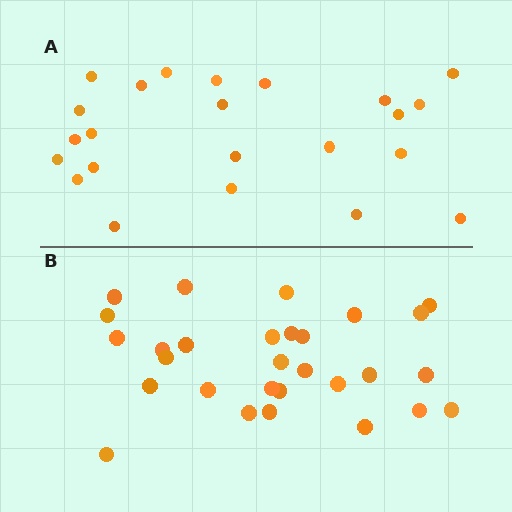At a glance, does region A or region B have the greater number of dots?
Region B (the bottom region) has more dots.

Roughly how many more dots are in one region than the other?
Region B has about 6 more dots than region A.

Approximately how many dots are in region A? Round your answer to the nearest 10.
About 20 dots. (The exact count is 23, which rounds to 20.)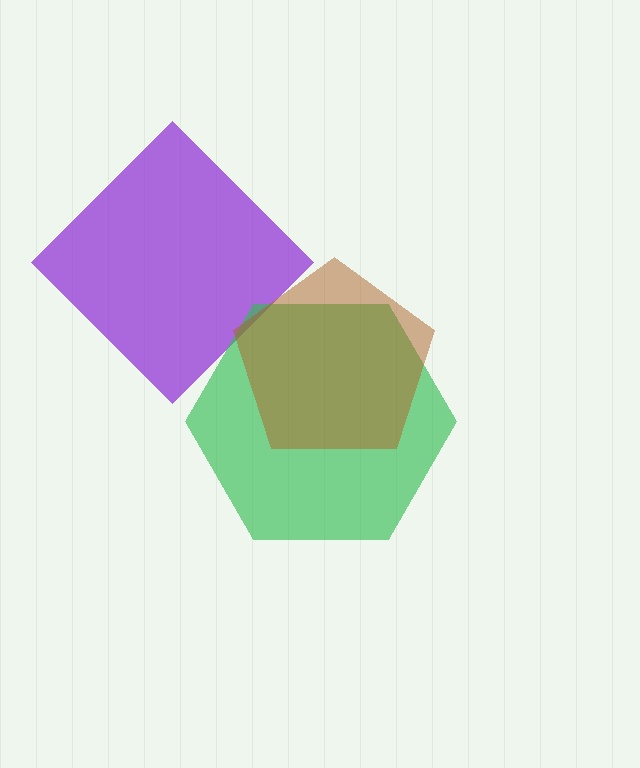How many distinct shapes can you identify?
There are 3 distinct shapes: a purple diamond, a green hexagon, a brown pentagon.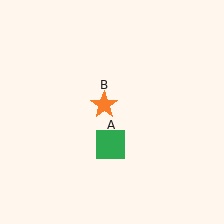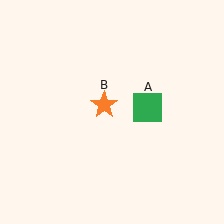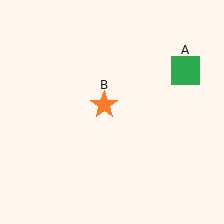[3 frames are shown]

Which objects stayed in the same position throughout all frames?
Orange star (object B) remained stationary.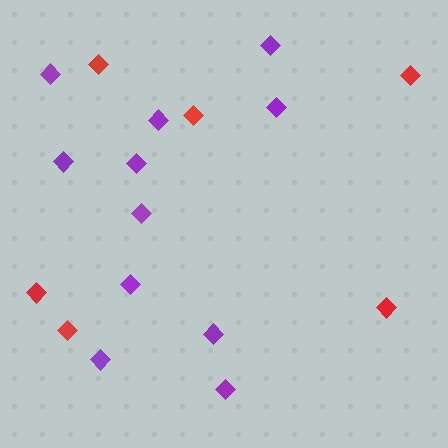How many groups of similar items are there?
There are 2 groups: one group of red diamonds (6) and one group of purple diamonds (11).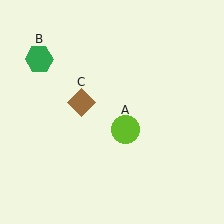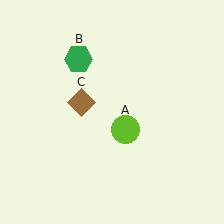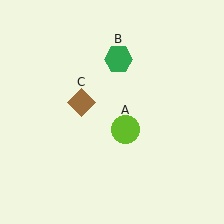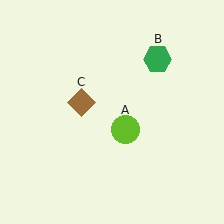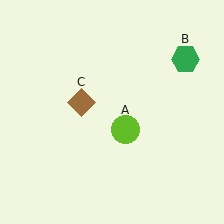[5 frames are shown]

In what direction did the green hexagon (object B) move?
The green hexagon (object B) moved right.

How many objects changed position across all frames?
1 object changed position: green hexagon (object B).